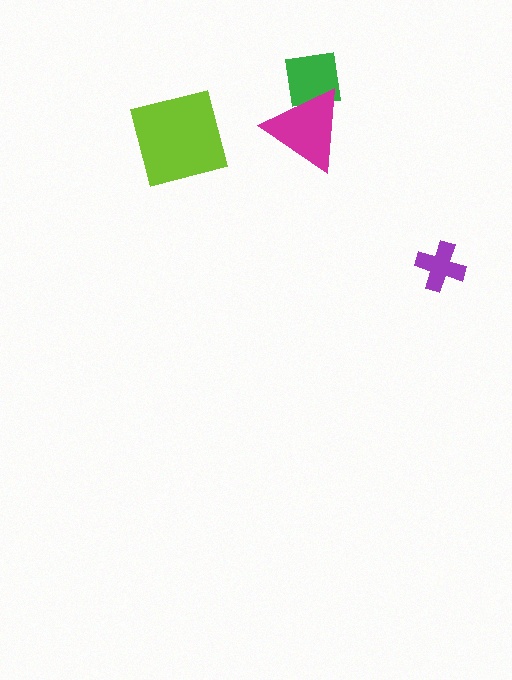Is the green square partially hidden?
Yes, it is partially covered by another shape.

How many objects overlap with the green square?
1 object overlaps with the green square.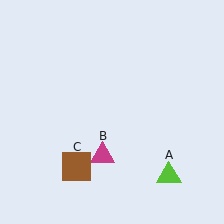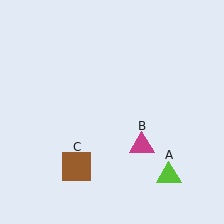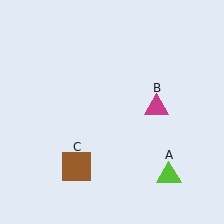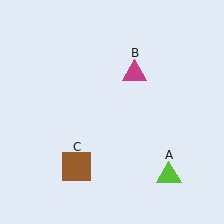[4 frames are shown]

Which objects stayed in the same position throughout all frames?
Lime triangle (object A) and brown square (object C) remained stationary.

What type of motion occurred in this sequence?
The magenta triangle (object B) rotated counterclockwise around the center of the scene.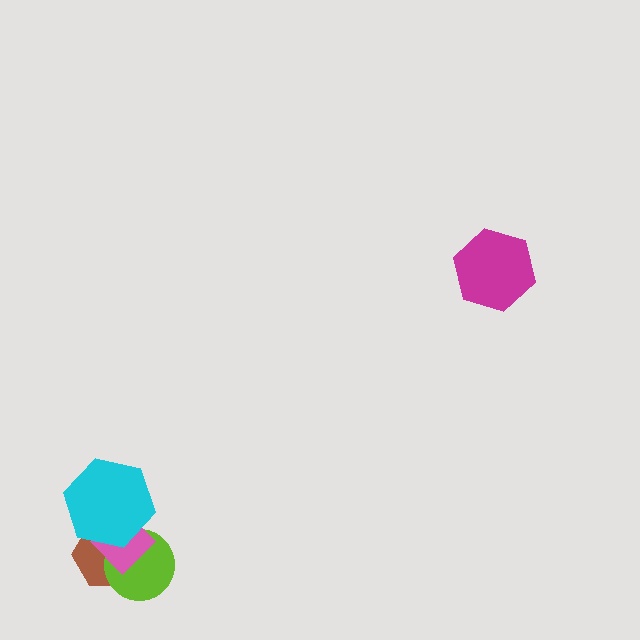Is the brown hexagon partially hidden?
Yes, it is partially covered by another shape.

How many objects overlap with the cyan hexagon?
3 objects overlap with the cyan hexagon.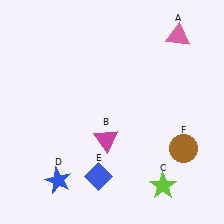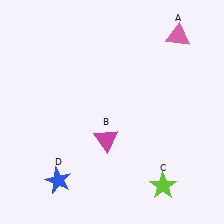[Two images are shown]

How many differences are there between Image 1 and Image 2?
There are 2 differences between the two images.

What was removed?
The blue diamond (E), the brown circle (F) were removed in Image 2.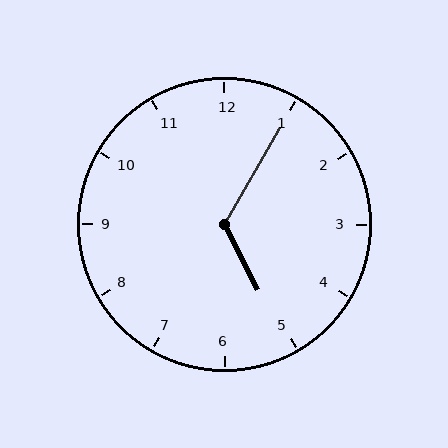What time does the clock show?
5:05.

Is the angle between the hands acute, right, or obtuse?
It is obtuse.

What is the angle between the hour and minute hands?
Approximately 122 degrees.